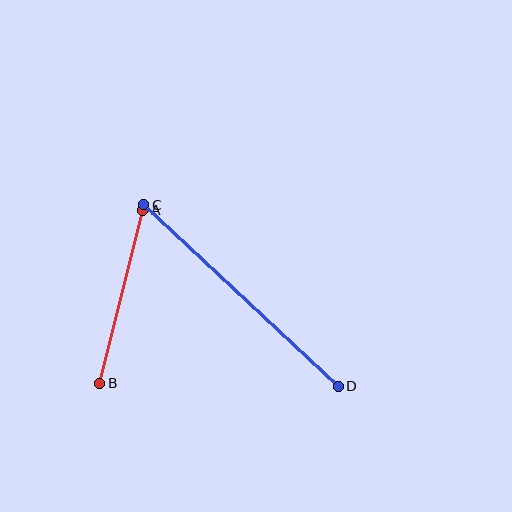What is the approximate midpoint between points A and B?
The midpoint is at approximately (121, 297) pixels.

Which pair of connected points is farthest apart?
Points C and D are farthest apart.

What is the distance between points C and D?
The distance is approximately 266 pixels.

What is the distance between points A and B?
The distance is approximately 178 pixels.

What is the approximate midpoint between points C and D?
The midpoint is at approximately (241, 295) pixels.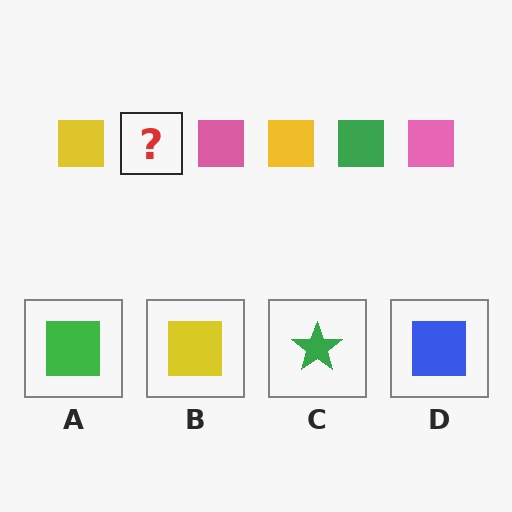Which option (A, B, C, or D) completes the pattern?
A.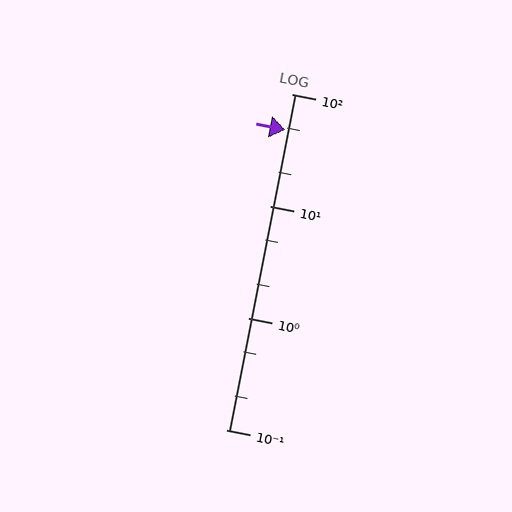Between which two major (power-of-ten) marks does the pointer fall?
The pointer is between 10 and 100.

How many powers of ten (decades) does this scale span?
The scale spans 3 decades, from 0.1 to 100.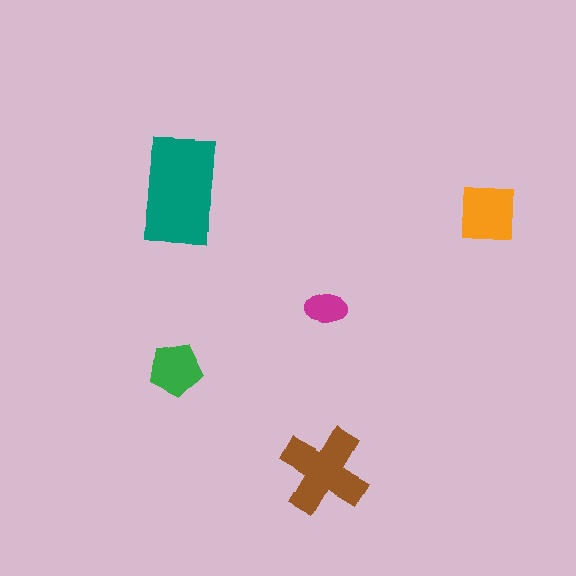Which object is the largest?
The teal rectangle.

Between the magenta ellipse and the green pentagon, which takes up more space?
The green pentagon.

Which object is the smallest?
The magenta ellipse.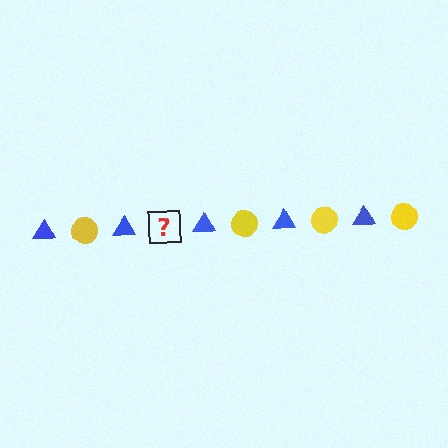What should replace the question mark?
The question mark should be replaced with a yellow circle.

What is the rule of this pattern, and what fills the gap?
The rule is that the pattern alternates between blue triangle and yellow circle. The gap should be filled with a yellow circle.